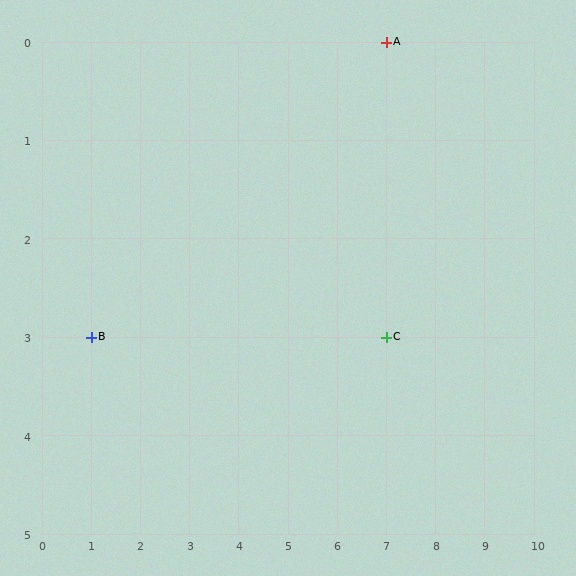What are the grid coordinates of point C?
Point C is at grid coordinates (7, 3).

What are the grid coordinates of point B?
Point B is at grid coordinates (1, 3).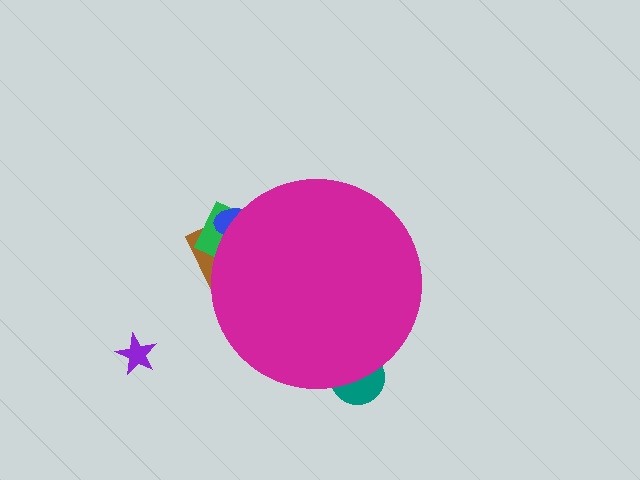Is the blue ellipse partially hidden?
Yes, the blue ellipse is partially hidden behind the magenta circle.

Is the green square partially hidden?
Yes, the green square is partially hidden behind the magenta circle.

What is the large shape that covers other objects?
A magenta circle.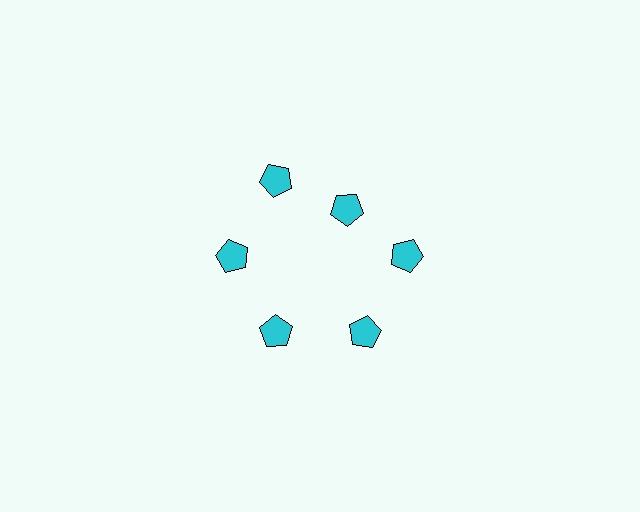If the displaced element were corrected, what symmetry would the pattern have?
It would have 6-fold rotational symmetry — the pattern would map onto itself every 60 degrees.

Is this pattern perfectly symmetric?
No. The 6 cyan pentagons are arranged in a ring, but one element near the 1 o'clock position is pulled inward toward the center, breaking the 6-fold rotational symmetry.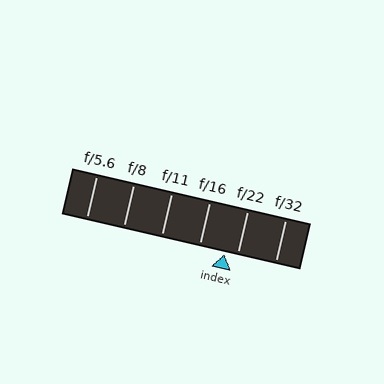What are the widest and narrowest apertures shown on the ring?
The widest aperture shown is f/5.6 and the narrowest is f/32.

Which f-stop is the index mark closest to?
The index mark is closest to f/22.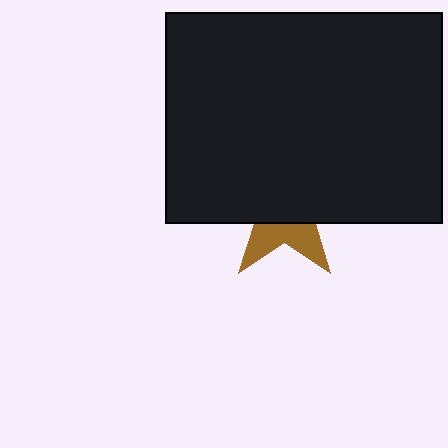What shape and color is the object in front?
The object in front is a black rectangle.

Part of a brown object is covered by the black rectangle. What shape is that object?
It is a star.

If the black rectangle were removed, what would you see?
You would see the complete brown star.